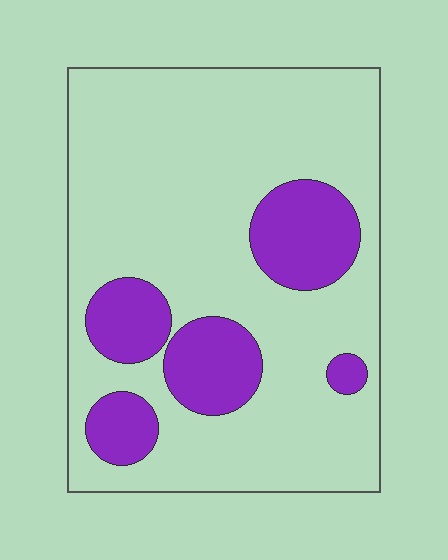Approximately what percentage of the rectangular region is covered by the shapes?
Approximately 20%.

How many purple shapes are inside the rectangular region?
5.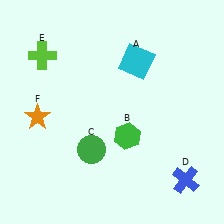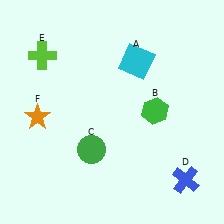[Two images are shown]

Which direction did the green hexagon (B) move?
The green hexagon (B) moved right.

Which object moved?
The green hexagon (B) moved right.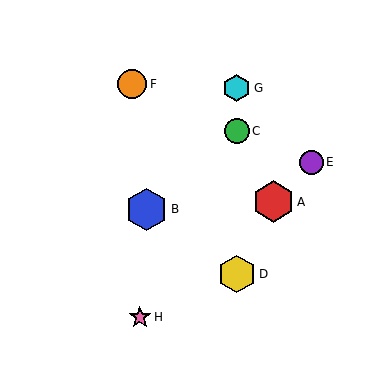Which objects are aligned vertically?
Objects C, D, G are aligned vertically.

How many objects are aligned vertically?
3 objects (C, D, G) are aligned vertically.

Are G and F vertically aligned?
No, G is at x≈237 and F is at x≈132.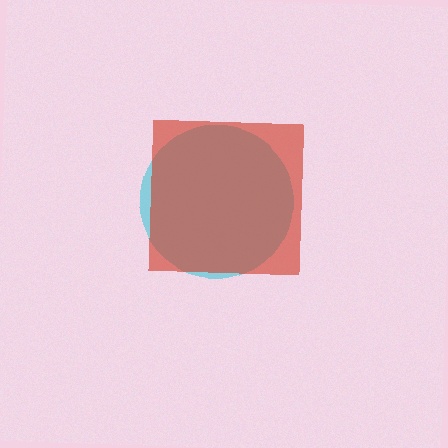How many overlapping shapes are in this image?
There are 2 overlapping shapes in the image.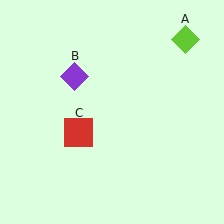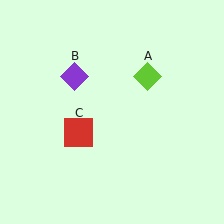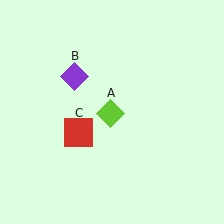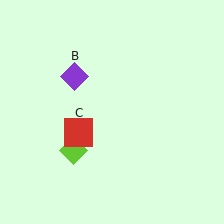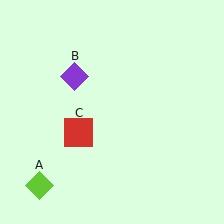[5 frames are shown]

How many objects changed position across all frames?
1 object changed position: lime diamond (object A).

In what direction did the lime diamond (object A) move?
The lime diamond (object A) moved down and to the left.